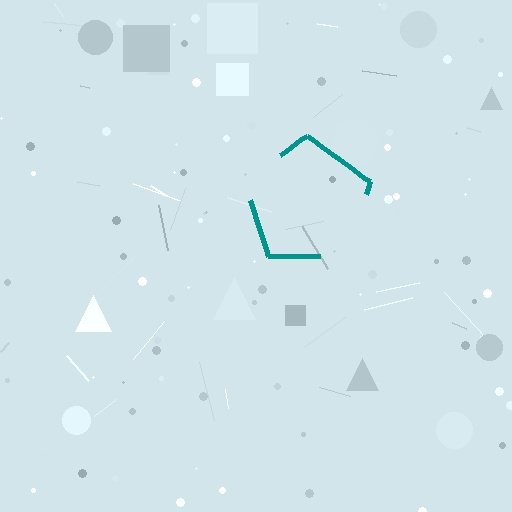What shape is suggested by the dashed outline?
The dashed outline suggests a pentagon.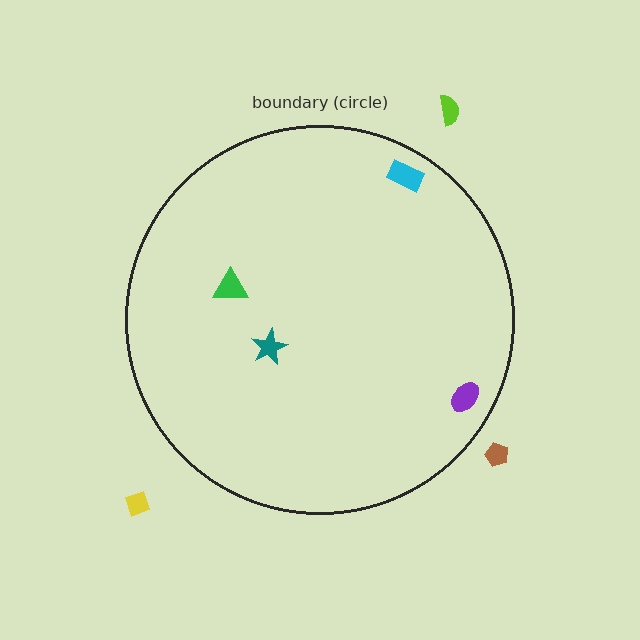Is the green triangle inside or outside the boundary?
Inside.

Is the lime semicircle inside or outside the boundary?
Outside.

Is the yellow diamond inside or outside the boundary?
Outside.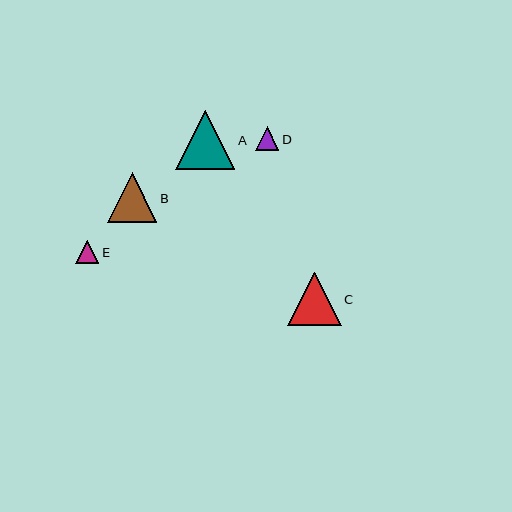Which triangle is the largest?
Triangle A is the largest with a size of approximately 59 pixels.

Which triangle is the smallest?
Triangle E is the smallest with a size of approximately 23 pixels.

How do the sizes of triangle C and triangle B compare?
Triangle C and triangle B are approximately the same size.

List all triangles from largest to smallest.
From largest to smallest: A, C, B, D, E.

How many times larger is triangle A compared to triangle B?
Triangle A is approximately 1.2 times the size of triangle B.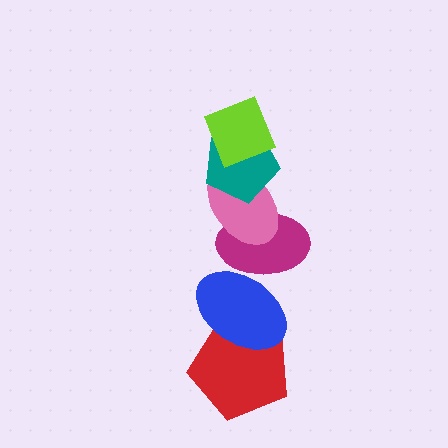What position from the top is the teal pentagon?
The teal pentagon is 2nd from the top.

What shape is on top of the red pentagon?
The blue ellipse is on top of the red pentagon.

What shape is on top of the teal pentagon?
The lime diamond is on top of the teal pentagon.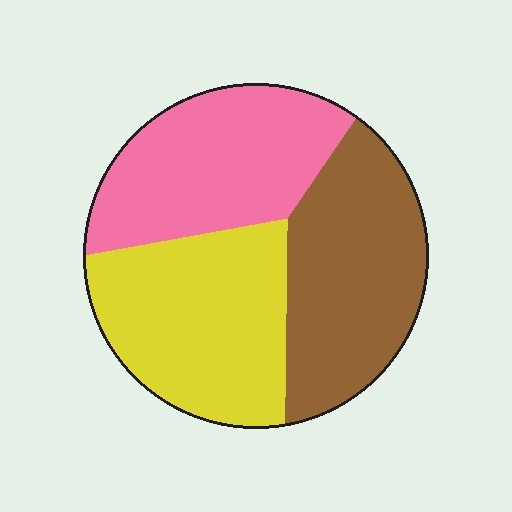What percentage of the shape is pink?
Pink covers around 30% of the shape.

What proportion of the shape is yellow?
Yellow covers around 35% of the shape.